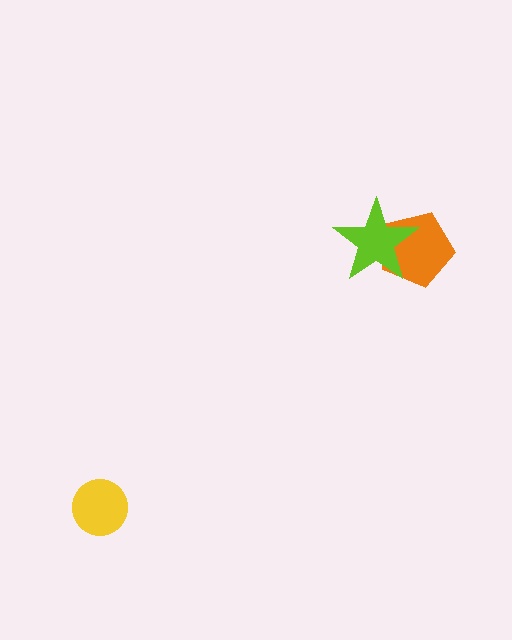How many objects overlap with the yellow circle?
0 objects overlap with the yellow circle.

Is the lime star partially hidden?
No, no other shape covers it.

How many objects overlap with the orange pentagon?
1 object overlaps with the orange pentagon.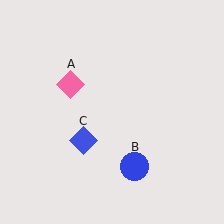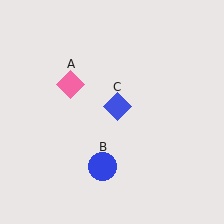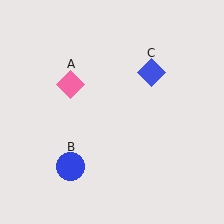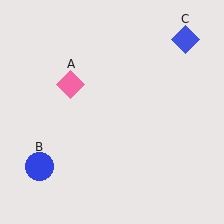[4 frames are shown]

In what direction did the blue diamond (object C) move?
The blue diamond (object C) moved up and to the right.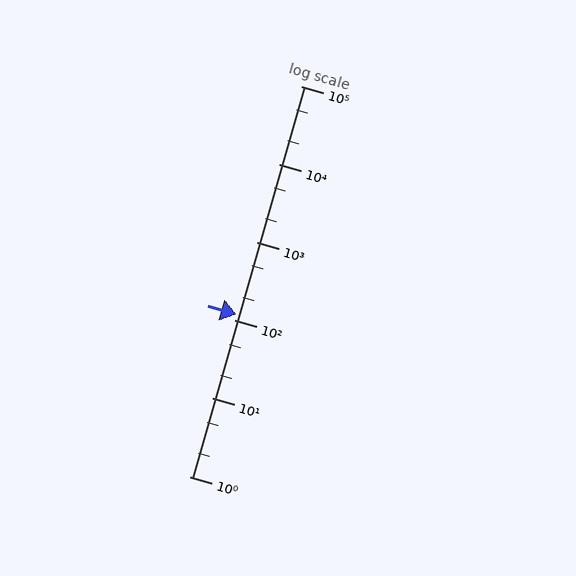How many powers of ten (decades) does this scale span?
The scale spans 5 decades, from 1 to 100000.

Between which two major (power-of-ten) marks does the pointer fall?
The pointer is between 100 and 1000.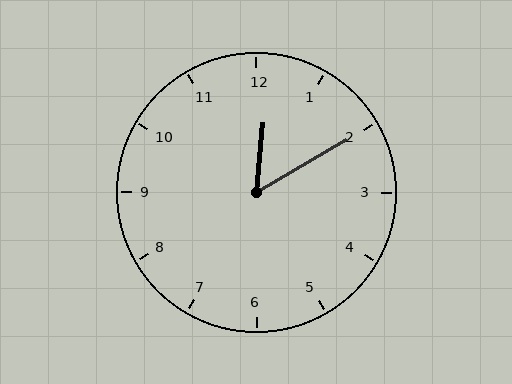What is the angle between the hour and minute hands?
Approximately 55 degrees.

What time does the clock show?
12:10.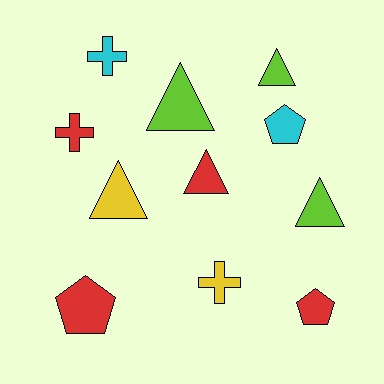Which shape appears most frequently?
Triangle, with 5 objects.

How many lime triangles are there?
There are 3 lime triangles.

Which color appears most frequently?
Red, with 4 objects.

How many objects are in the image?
There are 11 objects.